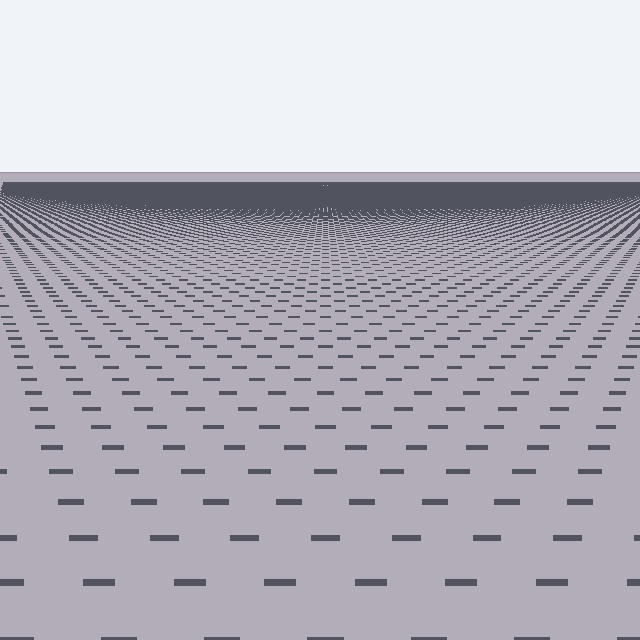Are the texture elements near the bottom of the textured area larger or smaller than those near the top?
Larger. Near the bottom, elements are closer to the viewer and appear at a bigger on-screen size.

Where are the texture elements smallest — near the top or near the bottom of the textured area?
Near the top.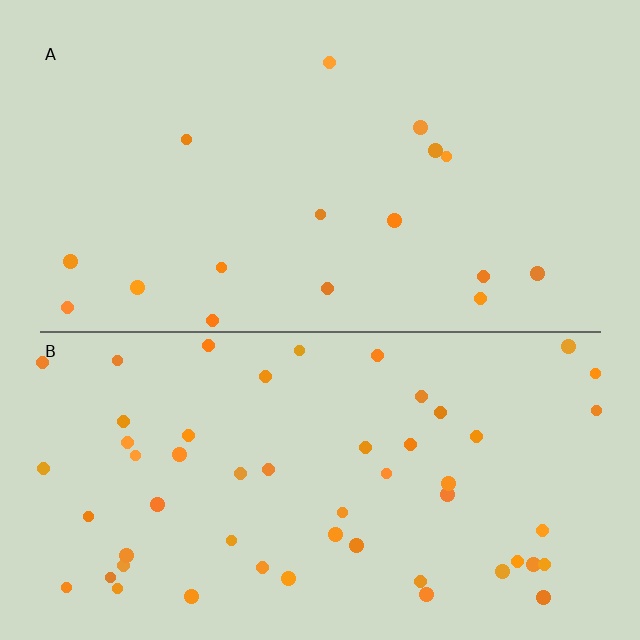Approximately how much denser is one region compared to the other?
Approximately 3.2× — region B over region A.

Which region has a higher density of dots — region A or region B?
B (the bottom).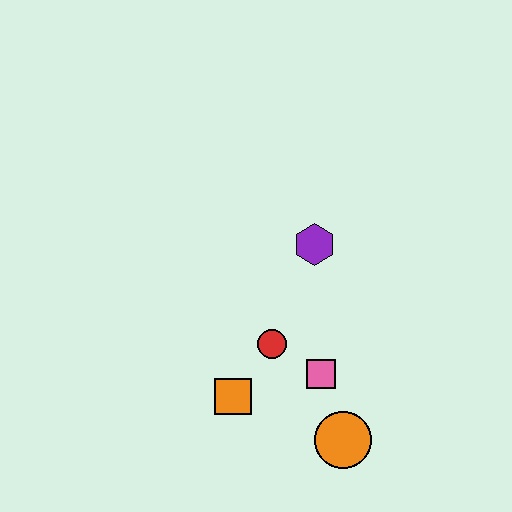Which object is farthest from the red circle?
The orange circle is farthest from the red circle.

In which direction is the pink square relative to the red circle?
The pink square is to the right of the red circle.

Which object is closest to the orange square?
The red circle is closest to the orange square.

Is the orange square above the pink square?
No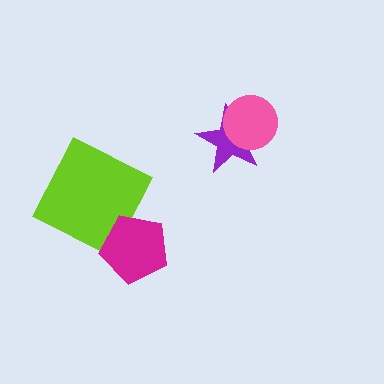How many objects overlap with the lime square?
1 object overlaps with the lime square.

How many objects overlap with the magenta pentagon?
1 object overlaps with the magenta pentagon.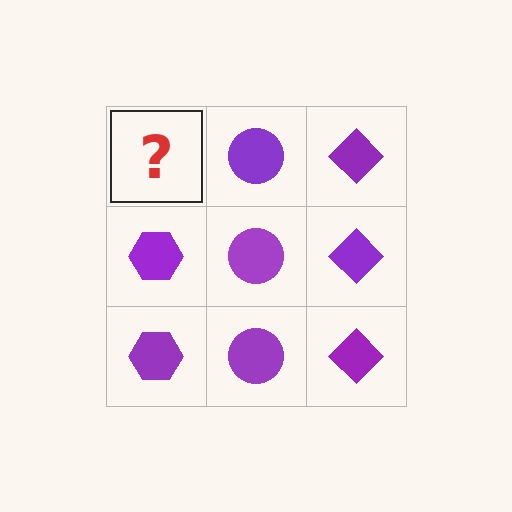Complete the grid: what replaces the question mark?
The question mark should be replaced with a purple hexagon.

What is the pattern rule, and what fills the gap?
The rule is that each column has a consistent shape. The gap should be filled with a purple hexagon.